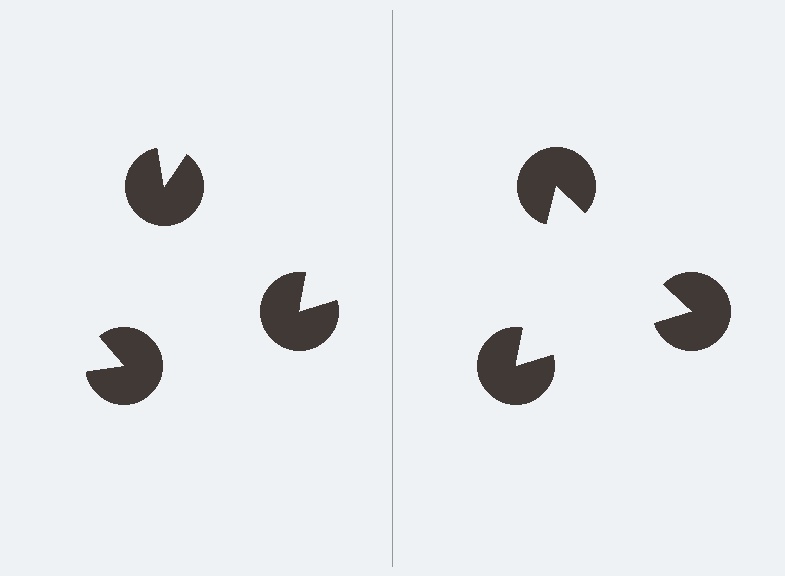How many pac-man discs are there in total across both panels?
6 — 3 on each side.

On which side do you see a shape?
An illusory triangle appears on the right side. On the left side the wedge cuts are rotated, so no coherent shape forms.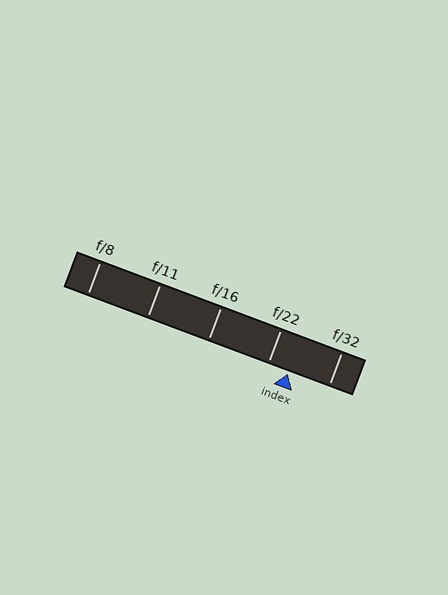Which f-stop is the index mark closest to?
The index mark is closest to f/22.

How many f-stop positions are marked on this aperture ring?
There are 5 f-stop positions marked.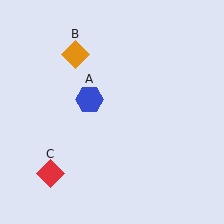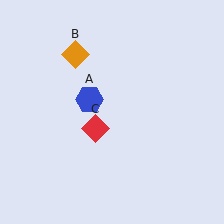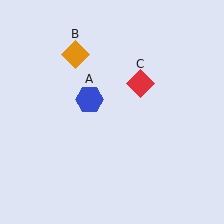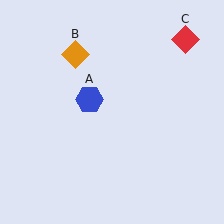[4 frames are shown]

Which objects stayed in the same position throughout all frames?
Blue hexagon (object A) and orange diamond (object B) remained stationary.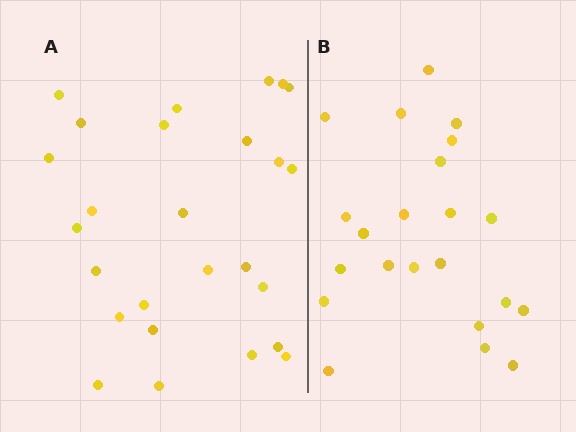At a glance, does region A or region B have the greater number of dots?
Region A (the left region) has more dots.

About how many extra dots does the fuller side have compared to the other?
Region A has about 4 more dots than region B.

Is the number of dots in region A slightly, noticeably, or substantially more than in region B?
Region A has only slightly more — the two regions are fairly close. The ratio is roughly 1.2 to 1.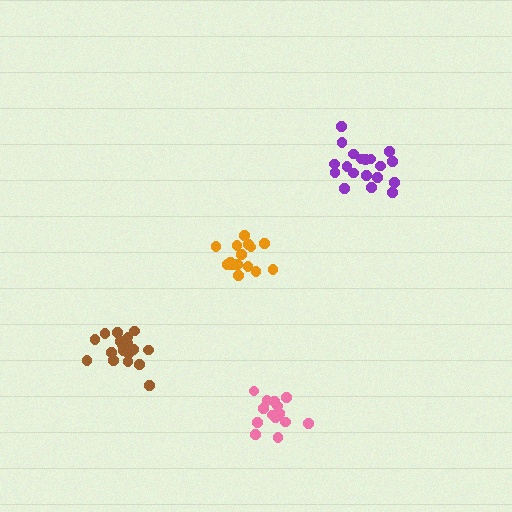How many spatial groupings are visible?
There are 4 spatial groupings.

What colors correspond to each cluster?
The clusters are colored: pink, orange, brown, purple.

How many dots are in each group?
Group 1: 15 dots, Group 2: 15 dots, Group 3: 20 dots, Group 4: 19 dots (69 total).